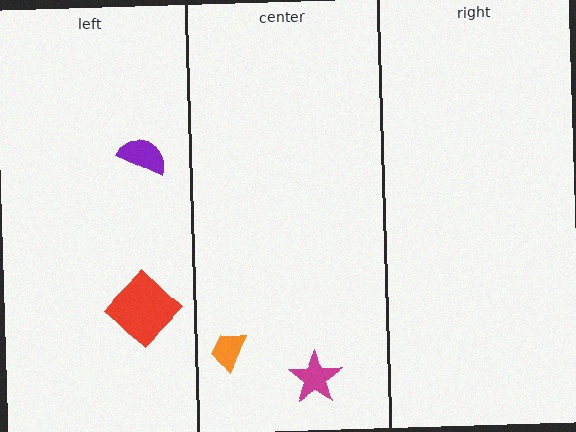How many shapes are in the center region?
2.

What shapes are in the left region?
The purple semicircle, the red diamond.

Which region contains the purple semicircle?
The left region.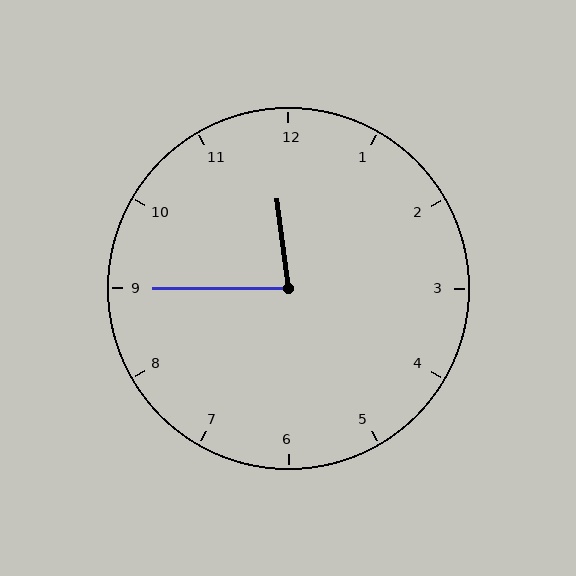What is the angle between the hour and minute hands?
Approximately 82 degrees.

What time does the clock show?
11:45.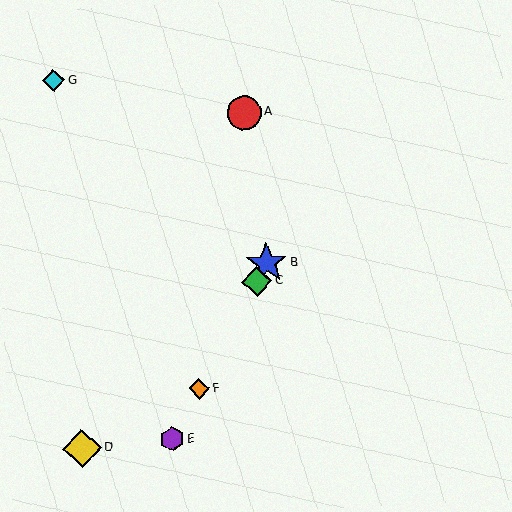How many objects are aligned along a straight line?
4 objects (B, C, E, F) are aligned along a straight line.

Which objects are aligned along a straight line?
Objects B, C, E, F are aligned along a straight line.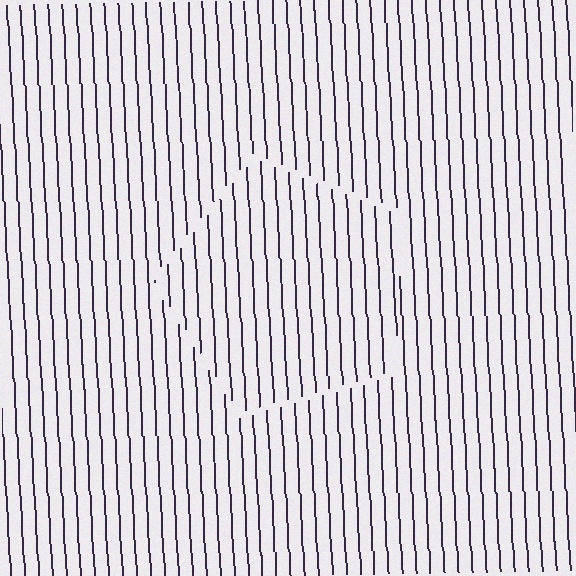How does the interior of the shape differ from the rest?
The interior of the shape contains the same grating, shifted by half a period — the contour is defined by the phase discontinuity where line-ends from the inner and outer gratings abut.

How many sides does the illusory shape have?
5 sides — the line-ends trace a pentagon.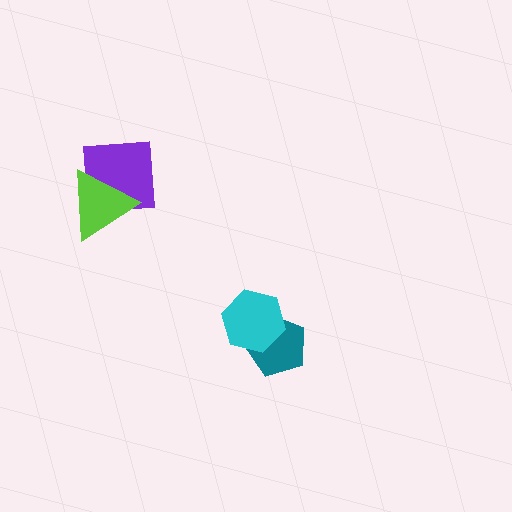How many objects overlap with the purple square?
1 object overlaps with the purple square.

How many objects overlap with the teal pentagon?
1 object overlaps with the teal pentagon.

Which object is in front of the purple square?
The lime triangle is in front of the purple square.